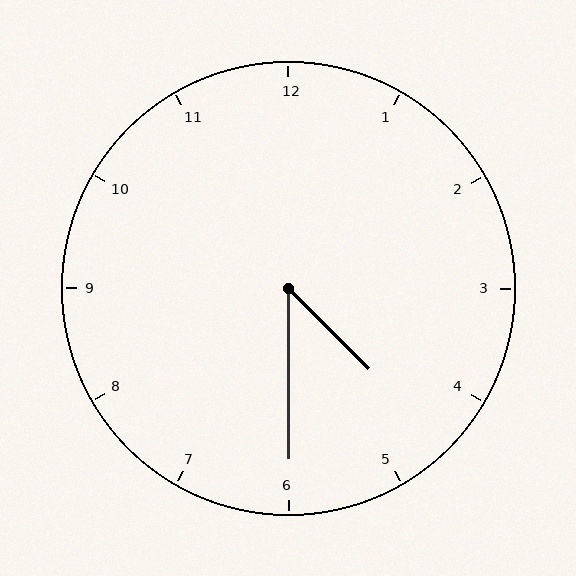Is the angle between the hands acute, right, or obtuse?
It is acute.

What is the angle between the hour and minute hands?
Approximately 45 degrees.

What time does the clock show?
4:30.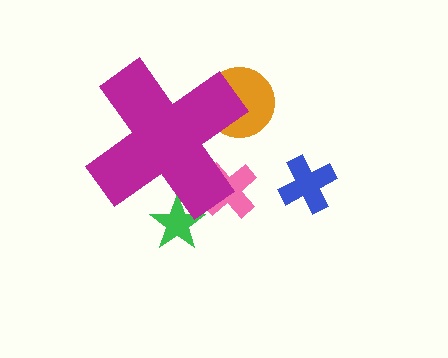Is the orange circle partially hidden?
Yes, the orange circle is partially hidden behind the magenta cross.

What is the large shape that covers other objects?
A magenta cross.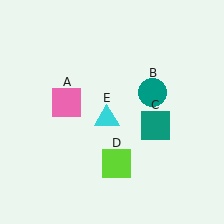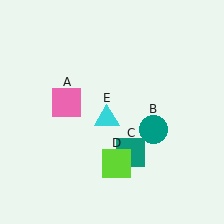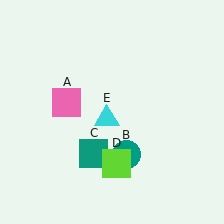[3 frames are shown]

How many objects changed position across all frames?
2 objects changed position: teal circle (object B), teal square (object C).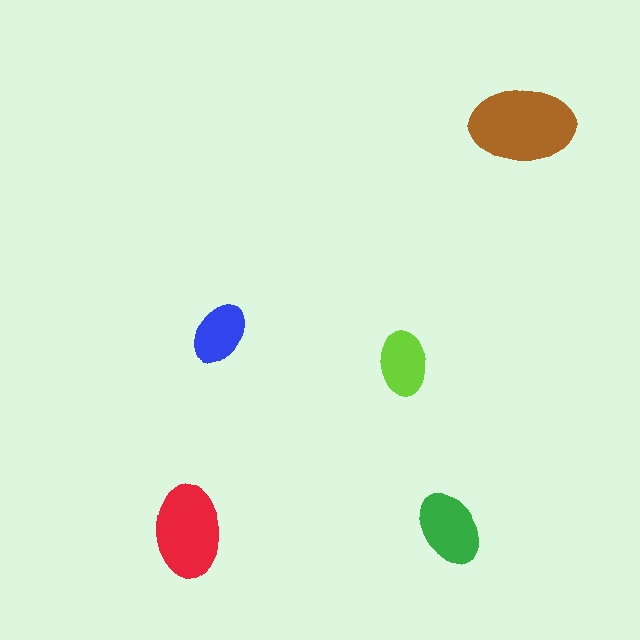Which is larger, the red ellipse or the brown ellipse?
The brown one.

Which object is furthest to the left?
The red ellipse is leftmost.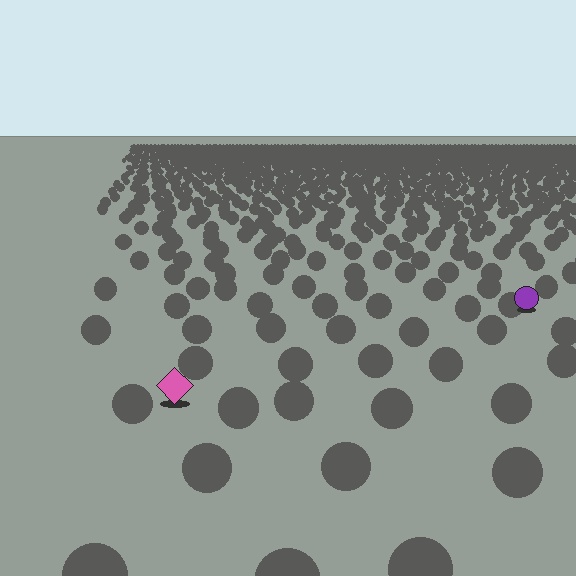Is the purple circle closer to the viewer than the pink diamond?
No. The pink diamond is closer — you can tell from the texture gradient: the ground texture is coarser near it.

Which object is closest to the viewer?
The pink diamond is closest. The texture marks near it are larger and more spread out.